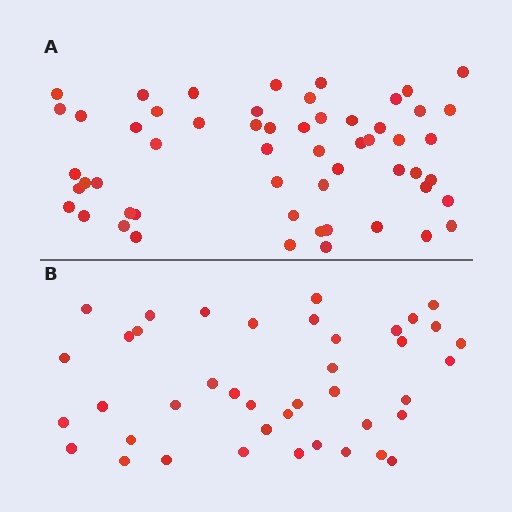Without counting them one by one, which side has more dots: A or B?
Region A (the top region) has more dots.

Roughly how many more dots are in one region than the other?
Region A has approximately 15 more dots than region B.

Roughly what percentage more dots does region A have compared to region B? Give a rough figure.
About 35% more.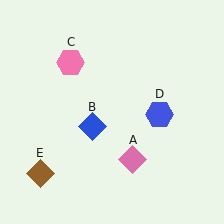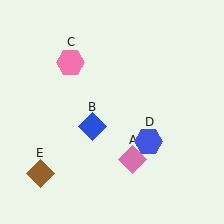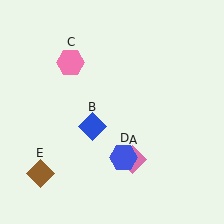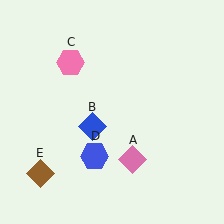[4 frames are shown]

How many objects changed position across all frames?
1 object changed position: blue hexagon (object D).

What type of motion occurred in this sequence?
The blue hexagon (object D) rotated clockwise around the center of the scene.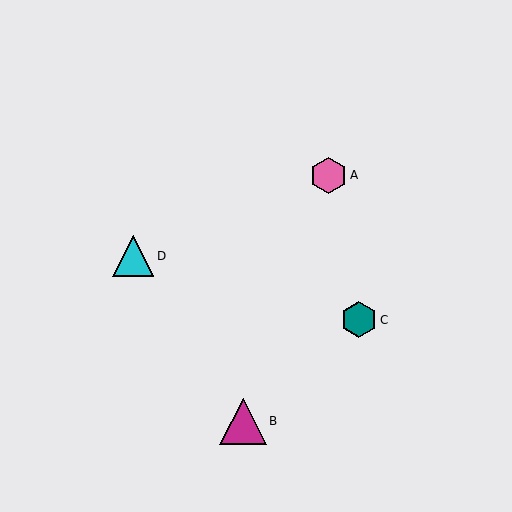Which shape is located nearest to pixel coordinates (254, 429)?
The magenta triangle (labeled B) at (243, 421) is nearest to that location.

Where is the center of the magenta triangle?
The center of the magenta triangle is at (243, 421).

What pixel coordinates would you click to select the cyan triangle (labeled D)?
Click at (133, 256) to select the cyan triangle D.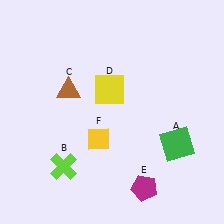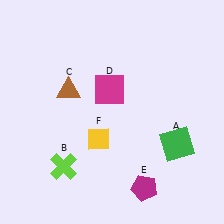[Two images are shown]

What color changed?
The square (D) changed from yellow in Image 1 to magenta in Image 2.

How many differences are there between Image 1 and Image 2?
There is 1 difference between the two images.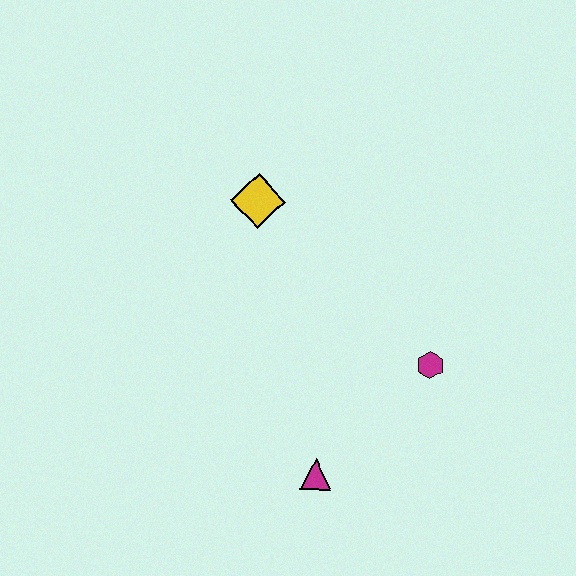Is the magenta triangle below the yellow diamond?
Yes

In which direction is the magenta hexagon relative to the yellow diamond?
The magenta hexagon is to the right of the yellow diamond.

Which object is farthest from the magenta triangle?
The yellow diamond is farthest from the magenta triangle.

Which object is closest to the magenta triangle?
The magenta hexagon is closest to the magenta triangle.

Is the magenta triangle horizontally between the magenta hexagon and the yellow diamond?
Yes